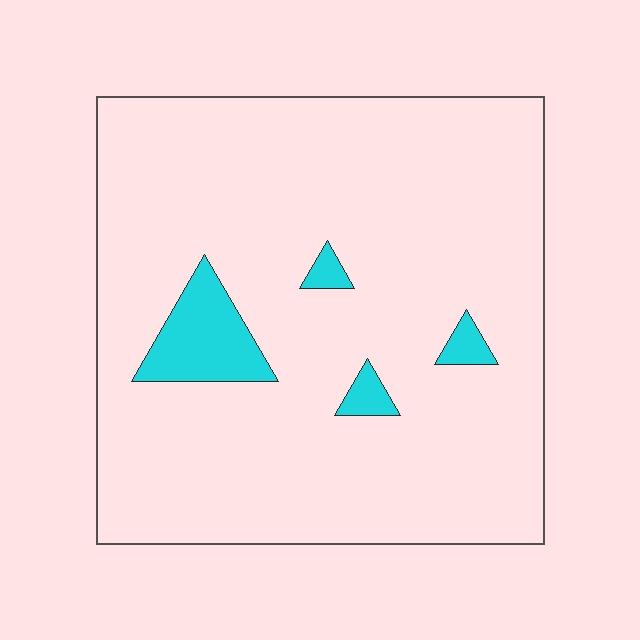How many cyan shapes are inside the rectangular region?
4.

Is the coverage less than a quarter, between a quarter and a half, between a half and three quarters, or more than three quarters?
Less than a quarter.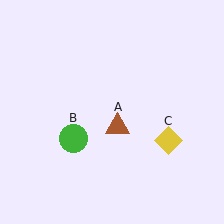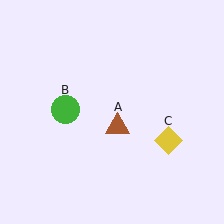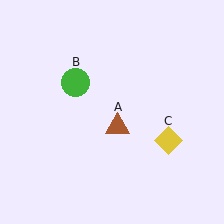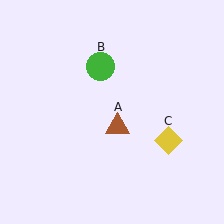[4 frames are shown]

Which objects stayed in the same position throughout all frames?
Brown triangle (object A) and yellow diamond (object C) remained stationary.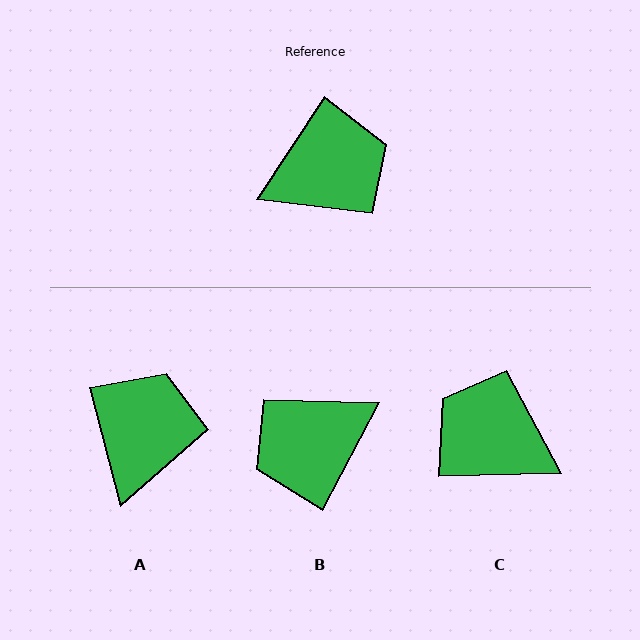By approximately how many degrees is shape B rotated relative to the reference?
Approximately 174 degrees clockwise.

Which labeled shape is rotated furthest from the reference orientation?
B, about 174 degrees away.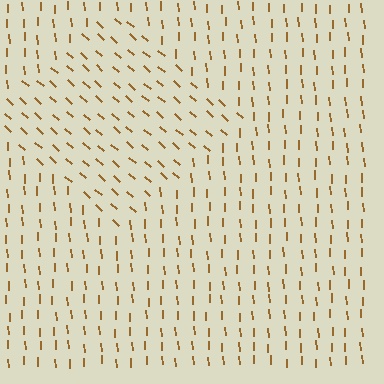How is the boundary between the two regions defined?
The boundary is defined purely by a change in line orientation (approximately 45 degrees difference). All lines are the same color and thickness.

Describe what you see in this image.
The image is filled with small brown line segments. A diamond region in the image has lines oriented differently from the surrounding lines, creating a visible texture boundary.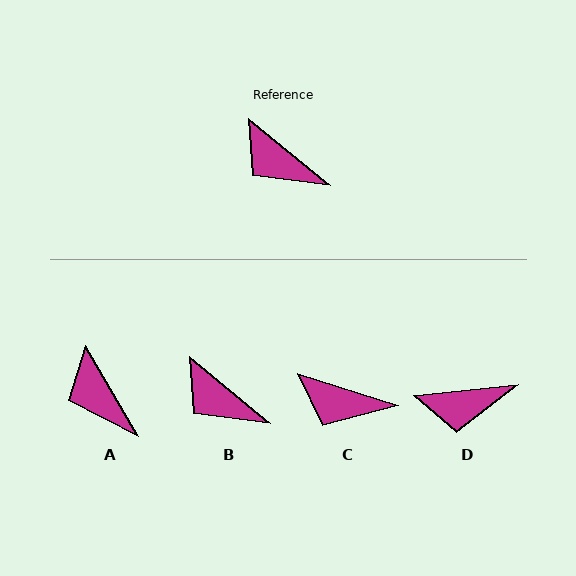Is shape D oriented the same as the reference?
No, it is off by about 45 degrees.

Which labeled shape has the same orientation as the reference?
B.